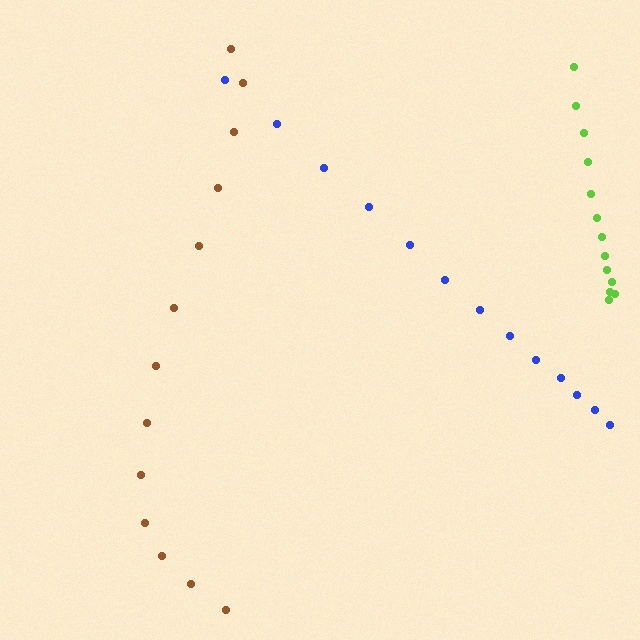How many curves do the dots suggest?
There are 3 distinct paths.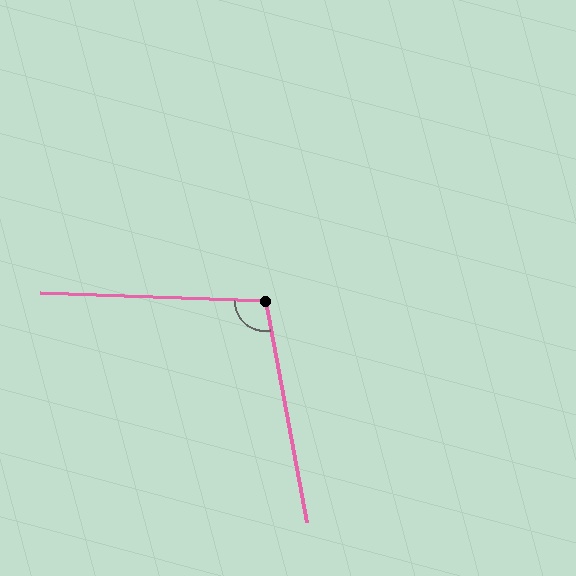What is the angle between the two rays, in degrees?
Approximately 103 degrees.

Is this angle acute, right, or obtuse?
It is obtuse.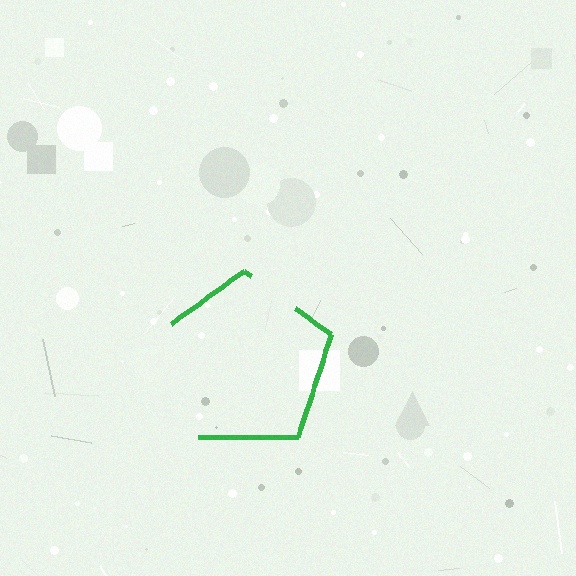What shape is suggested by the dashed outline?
The dashed outline suggests a pentagon.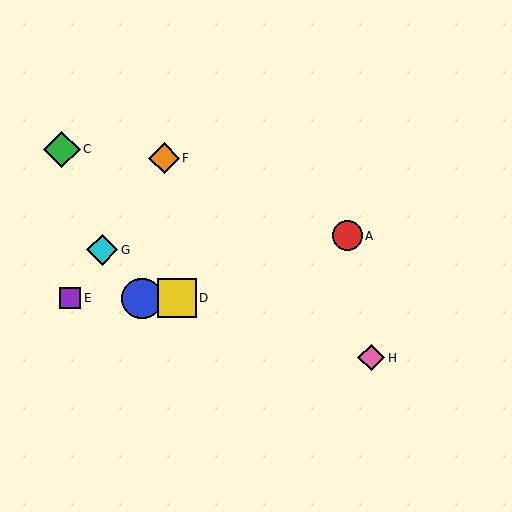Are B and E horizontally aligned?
Yes, both are at y≈298.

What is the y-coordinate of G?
Object G is at y≈250.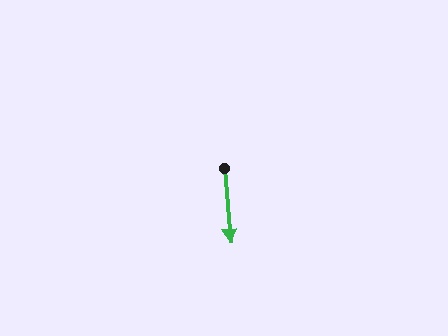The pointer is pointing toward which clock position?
Roughly 6 o'clock.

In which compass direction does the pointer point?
South.